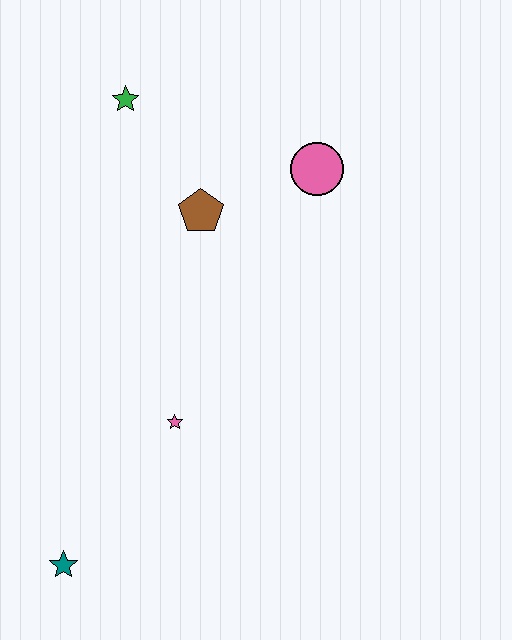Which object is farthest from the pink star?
The green star is farthest from the pink star.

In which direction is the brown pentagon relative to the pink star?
The brown pentagon is above the pink star.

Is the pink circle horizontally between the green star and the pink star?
No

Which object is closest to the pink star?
The teal star is closest to the pink star.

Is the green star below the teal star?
No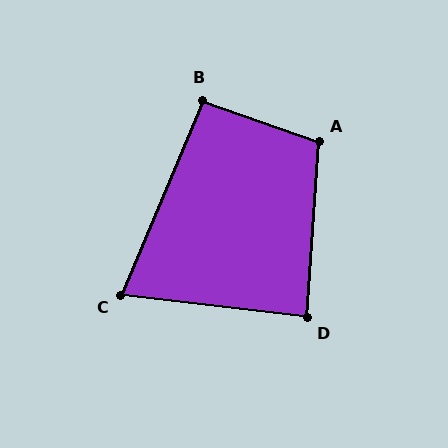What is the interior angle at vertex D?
Approximately 87 degrees (approximately right).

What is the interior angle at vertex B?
Approximately 93 degrees (approximately right).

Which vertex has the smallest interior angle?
C, at approximately 74 degrees.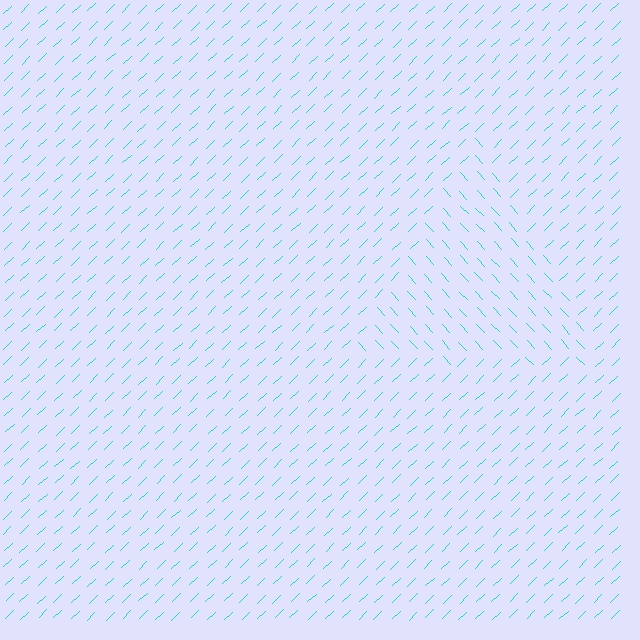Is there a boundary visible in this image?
Yes, there is a texture boundary formed by a change in line orientation.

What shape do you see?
I see a triangle.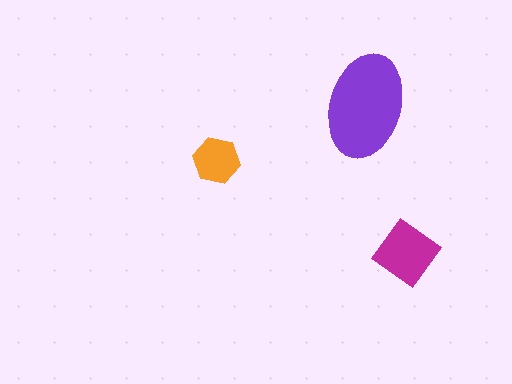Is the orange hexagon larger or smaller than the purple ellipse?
Smaller.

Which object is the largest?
The purple ellipse.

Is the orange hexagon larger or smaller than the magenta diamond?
Smaller.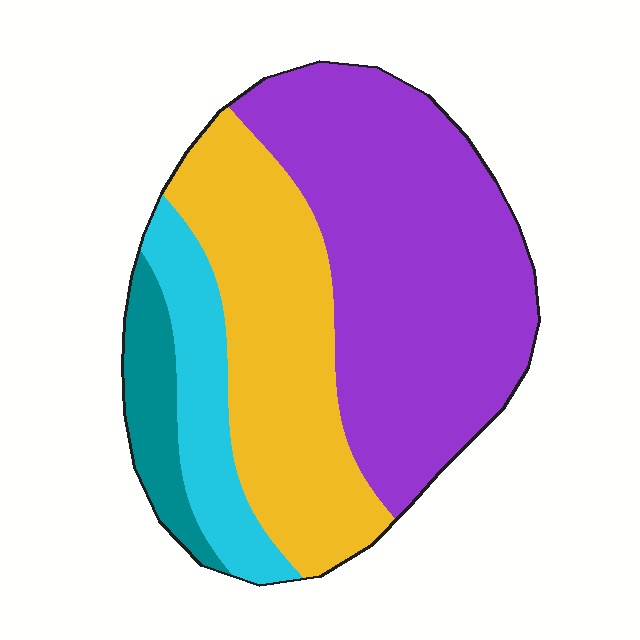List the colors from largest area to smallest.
From largest to smallest: purple, yellow, cyan, teal.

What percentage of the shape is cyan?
Cyan takes up about one eighth (1/8) of the shape.